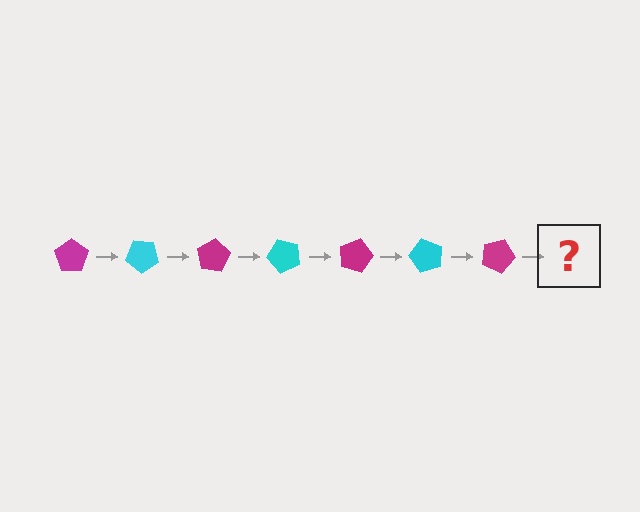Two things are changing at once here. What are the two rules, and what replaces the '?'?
The two rules are that it rotates 40 degrees each step and the color cycles through magenta and cyan. The '?' should be a cyan pentagon, rotated 280 degrees from the start.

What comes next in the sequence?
The next element should be a cyan pentagon, rotated 280 degrees from the start.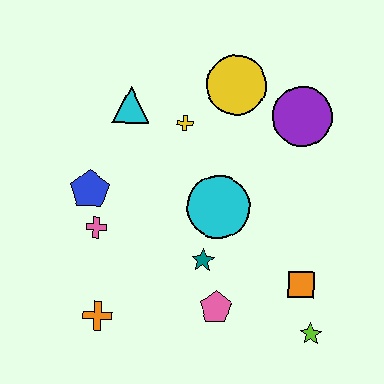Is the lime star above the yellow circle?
No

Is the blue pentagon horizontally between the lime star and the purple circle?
No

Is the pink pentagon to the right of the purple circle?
No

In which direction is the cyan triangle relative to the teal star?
The cyan triangle is above the teal star.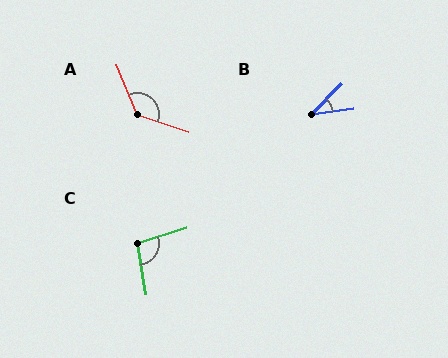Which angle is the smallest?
B, at approximately 38 degrees.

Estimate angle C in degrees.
Approximately 98 degrees.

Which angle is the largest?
A, at approximately 131 degrees.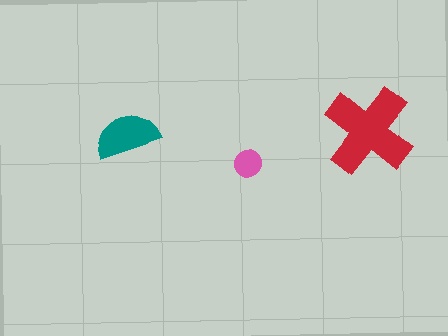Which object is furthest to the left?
The teal semicircle is leftmost.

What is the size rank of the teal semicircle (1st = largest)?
2nd.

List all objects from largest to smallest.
The red cross, the teal semicircle, the pink circle.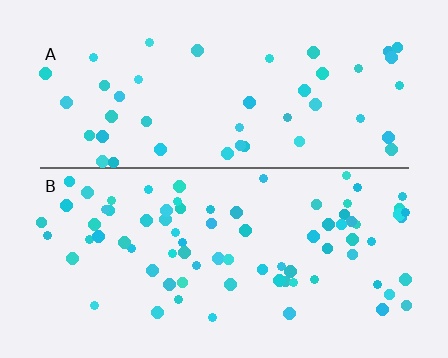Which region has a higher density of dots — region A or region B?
B (the bottom).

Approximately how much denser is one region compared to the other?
Approximately 1.8× — region B over region A.